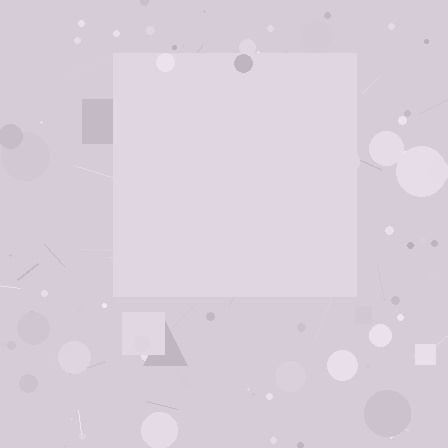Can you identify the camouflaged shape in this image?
The camouflaged shape is a square.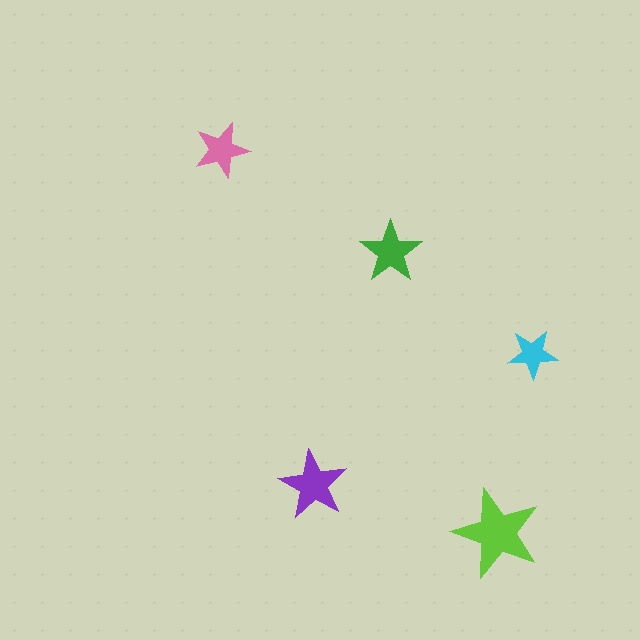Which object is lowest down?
The lime star is bottommost.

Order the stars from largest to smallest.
the lime one, the purple one, the green one, the pink one, the cyan one.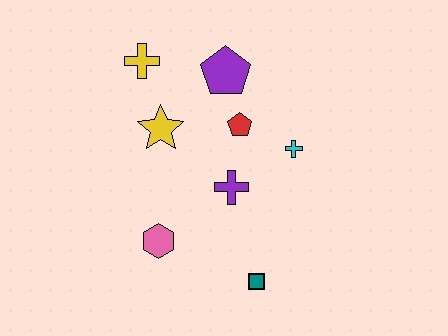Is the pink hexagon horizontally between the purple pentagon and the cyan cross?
No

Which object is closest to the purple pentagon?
The red pentagon is closest to the purple pentagon.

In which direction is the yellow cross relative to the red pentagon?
The yellow cross is to the left of the red pentagon.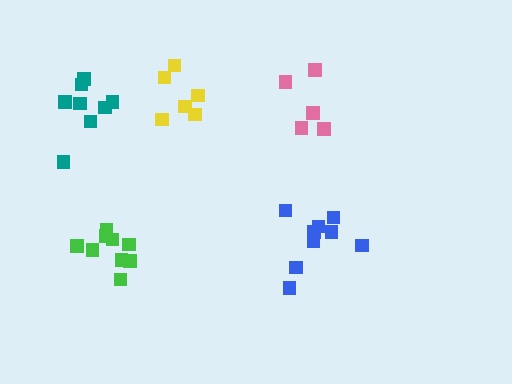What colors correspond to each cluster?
The clusters are colored: pink, green, teal, blue, yellow.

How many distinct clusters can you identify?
There are 5 distinct clusters.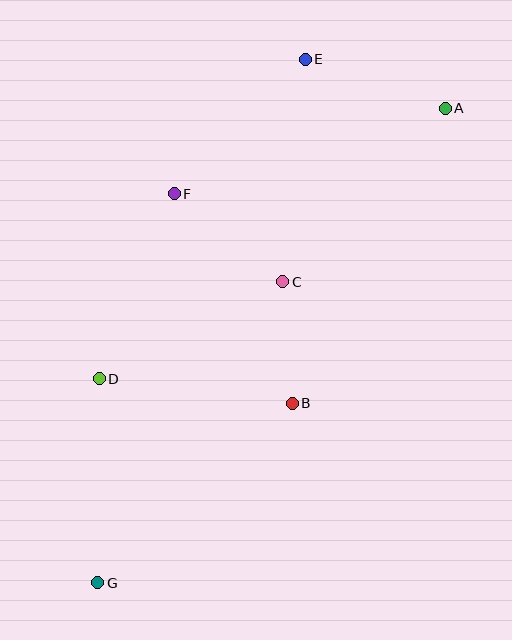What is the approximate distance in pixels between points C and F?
The distance between C and F is approximately 140 pixels.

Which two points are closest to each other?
Points B and C are closest to each other.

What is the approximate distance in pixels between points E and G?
The distance between E and G is approximately 563 pixels.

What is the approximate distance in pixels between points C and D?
The distance between C and D is approximately 207 pixels.